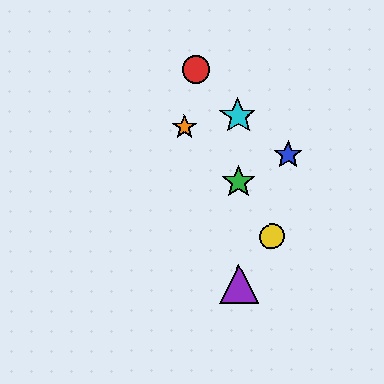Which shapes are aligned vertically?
The green star, the purple triangle, the cyan star are aligned vertically.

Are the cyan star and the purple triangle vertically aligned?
Yes, both are at x≈238.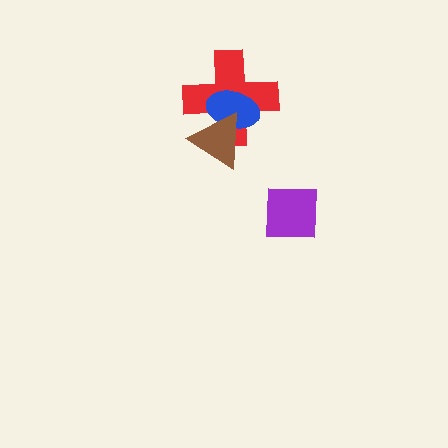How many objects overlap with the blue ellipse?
2 objects overlap with the blue ellipse.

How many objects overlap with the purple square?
0 objects overlap with the purple square.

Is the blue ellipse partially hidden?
Yes, it is partially covered by another shape.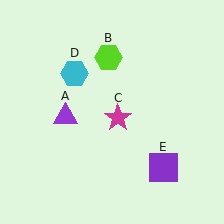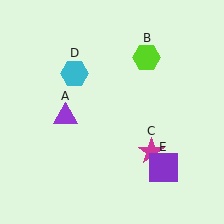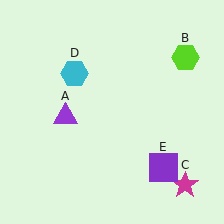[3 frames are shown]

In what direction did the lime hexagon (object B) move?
The lime hexagon (object B) moved right.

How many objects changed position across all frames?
2 objects changed position: lime hexagon (object B), magenta star (object C).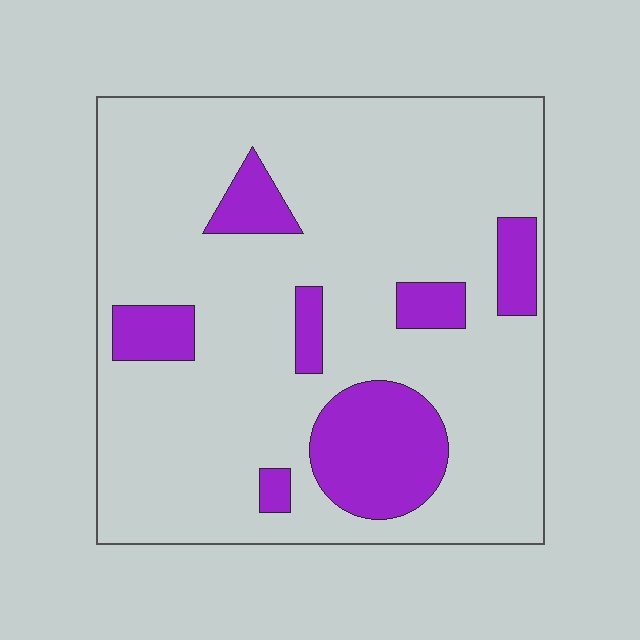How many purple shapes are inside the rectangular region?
7.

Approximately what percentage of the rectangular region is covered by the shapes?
Approximately 20%.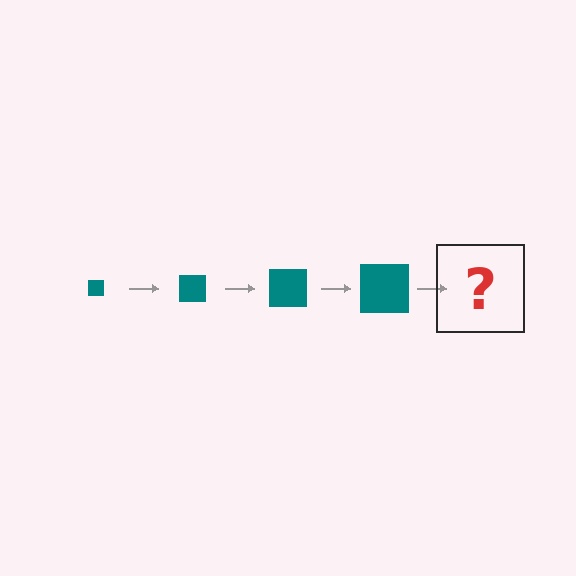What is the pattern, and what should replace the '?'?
The pattern is that the square gets progressively larger each step. The '?' should be a teal square, larger than the previous one.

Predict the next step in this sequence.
The next step is a teal square, larger than the previous one.